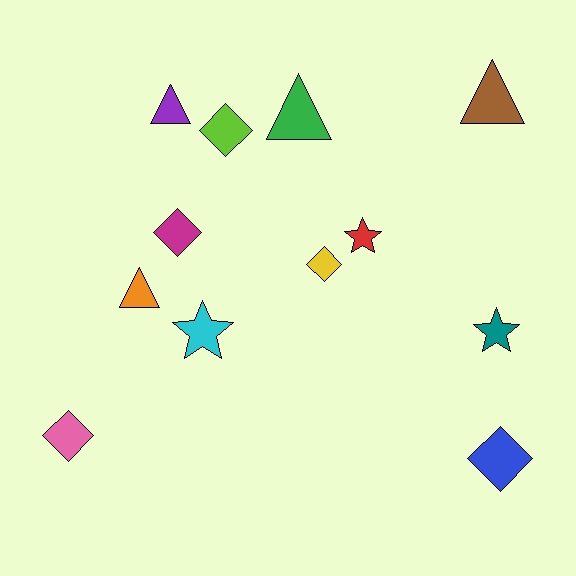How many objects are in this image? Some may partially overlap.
There are 12 objects.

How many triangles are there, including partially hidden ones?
There are 4 triangles.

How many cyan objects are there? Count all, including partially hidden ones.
There is 1 cyan object.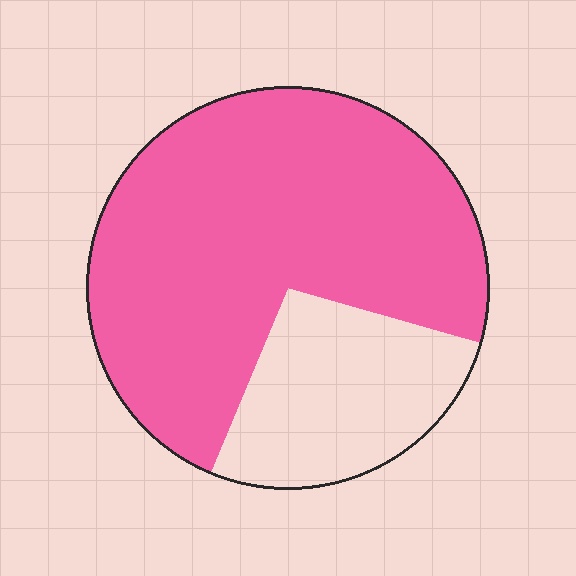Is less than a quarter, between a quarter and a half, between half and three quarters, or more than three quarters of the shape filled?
Between half and three quarters.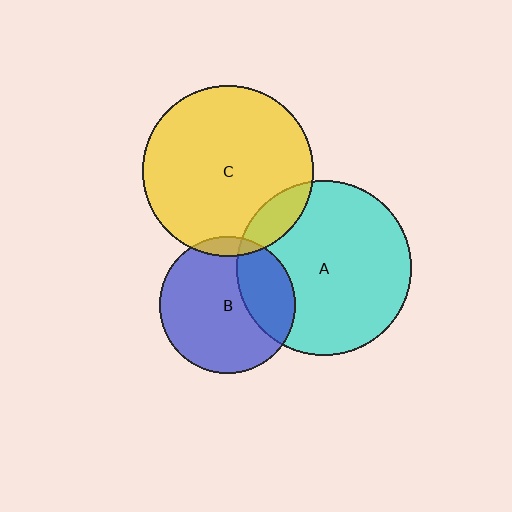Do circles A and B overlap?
Yes.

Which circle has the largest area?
Circle A (cyan).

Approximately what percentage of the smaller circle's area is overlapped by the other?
Approximately 30%.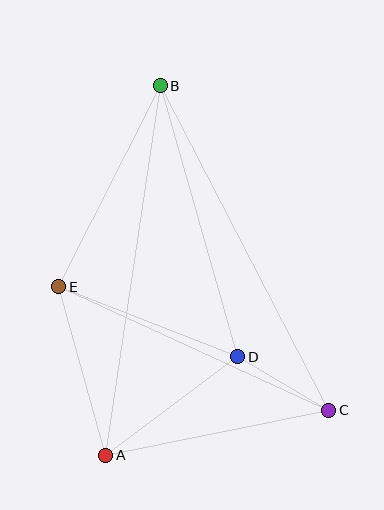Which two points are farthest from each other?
Points A and B are farthest from each other.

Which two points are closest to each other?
Points C and D are closest to each other.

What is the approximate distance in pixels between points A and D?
The distance between A and D is approximately 165 pixels.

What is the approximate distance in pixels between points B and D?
The distance between B and D is approximately 282 pixels.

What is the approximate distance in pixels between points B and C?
The distance between B and C is approximately 366 pixels.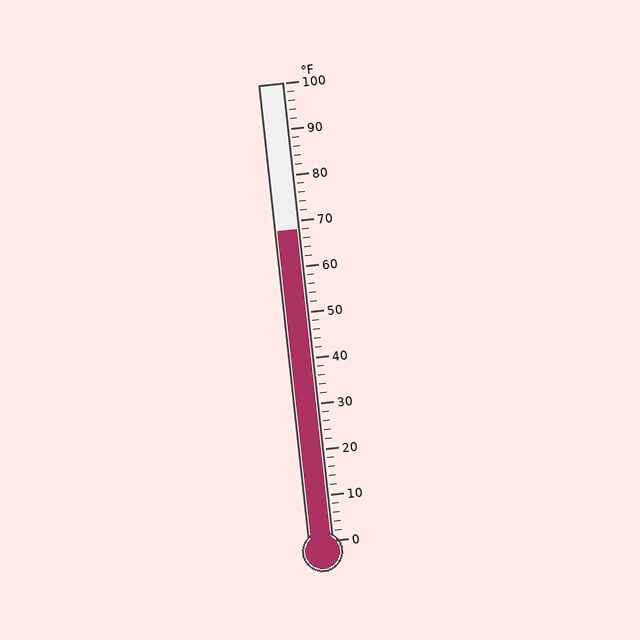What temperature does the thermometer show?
The thermometer shows approximately 68°F.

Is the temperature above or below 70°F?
The temperature is below 70°F.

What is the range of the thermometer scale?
The thermometer scale ranges from 0°F to 100°F.